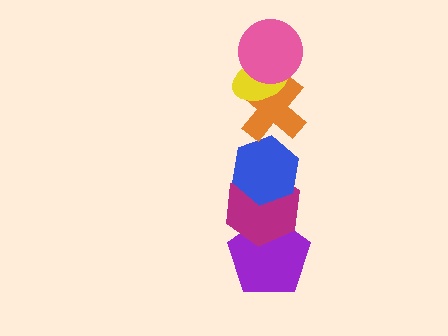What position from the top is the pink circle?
The pink circle is 1st from the top.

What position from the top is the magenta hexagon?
The magenta hexagon is 5th from the top.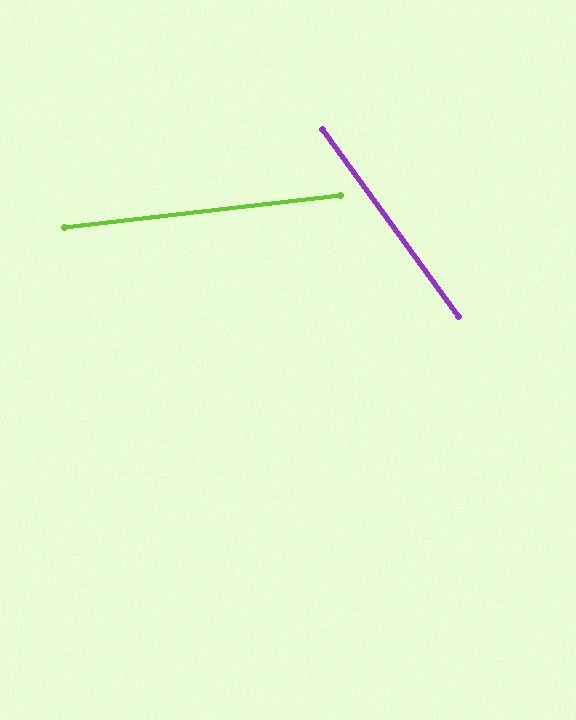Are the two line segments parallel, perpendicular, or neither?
Neither parallel nor perpendicular — they differ by about 61°.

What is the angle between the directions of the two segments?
Approximately 61 degrees.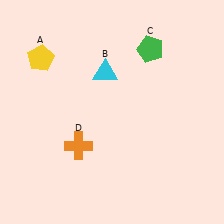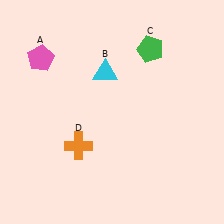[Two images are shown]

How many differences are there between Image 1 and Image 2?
There is 1 difference between the two images.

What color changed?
The pentagon (A) changed from yellow in Image 1 to pink in Image 2.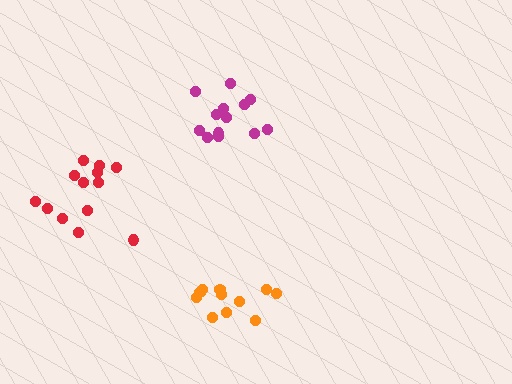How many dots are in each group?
Group 1: 13 dots, Group 2: 13 dots, Group 3: 11 dots (37 total).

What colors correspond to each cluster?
The clusters are colored: red, magenta, orange.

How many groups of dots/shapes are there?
There are 3 groups.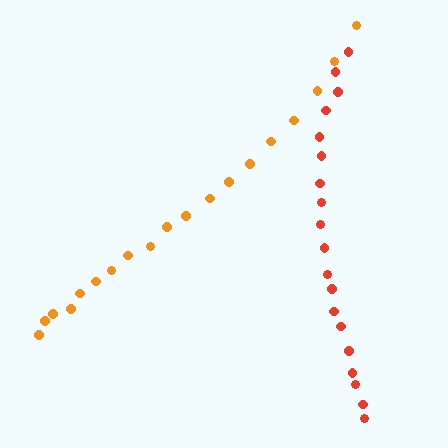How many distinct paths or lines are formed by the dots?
There are 2 distinct paths.